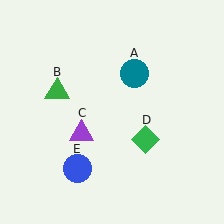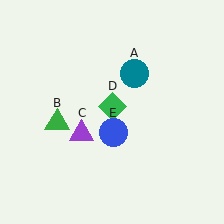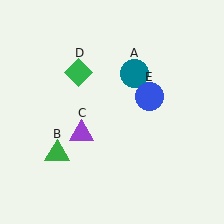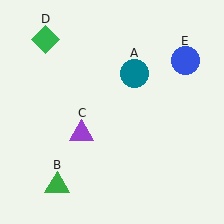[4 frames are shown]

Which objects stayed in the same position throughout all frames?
Teal circle (object A) and purple triangle (object C) remained stationary.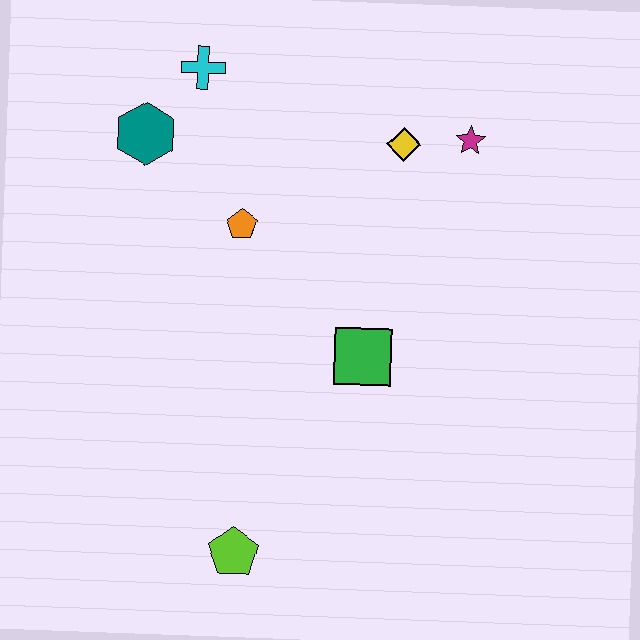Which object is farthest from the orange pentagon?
The lime pentagon is farthest from the orange pentagon.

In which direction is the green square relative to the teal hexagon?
The green square is to the right of the teal hexagon.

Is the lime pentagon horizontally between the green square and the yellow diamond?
No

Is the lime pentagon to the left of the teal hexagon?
No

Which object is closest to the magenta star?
The yellow diamond is closest to the magenta star.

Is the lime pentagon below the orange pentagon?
Yes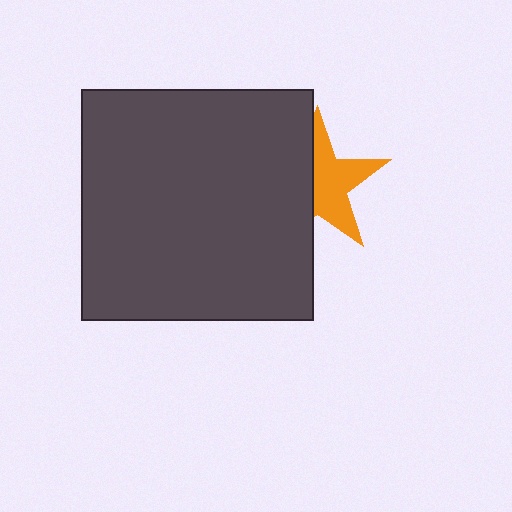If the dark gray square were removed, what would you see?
You would see the complete orange star.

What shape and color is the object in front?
The object in front is a dark gray square.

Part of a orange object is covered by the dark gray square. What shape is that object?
It is a star.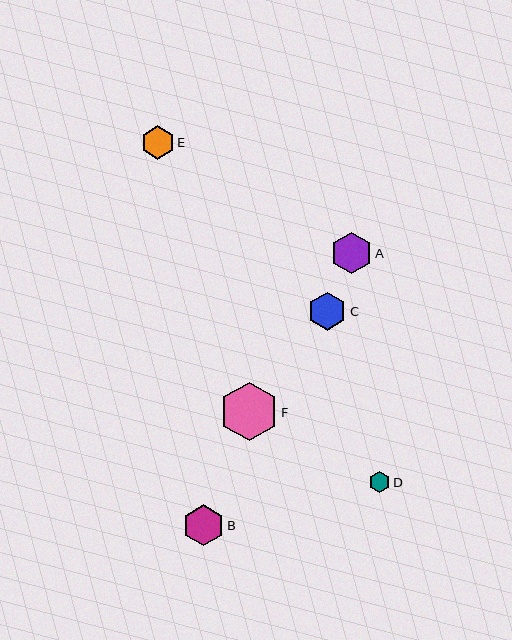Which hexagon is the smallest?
Hexagon D is the smallest with a size of approximately 21 pixels.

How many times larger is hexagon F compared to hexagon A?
Hexagon F is approximately 1.4 times the size of hexagon A.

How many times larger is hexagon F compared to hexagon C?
Hexagon F is approximately 1.5 times the size of hexagon C.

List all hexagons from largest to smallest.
From largest to smallest: F, A, B, C, E, D.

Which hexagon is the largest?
Hexagon F is the largest with a size of approximately 58 pixels.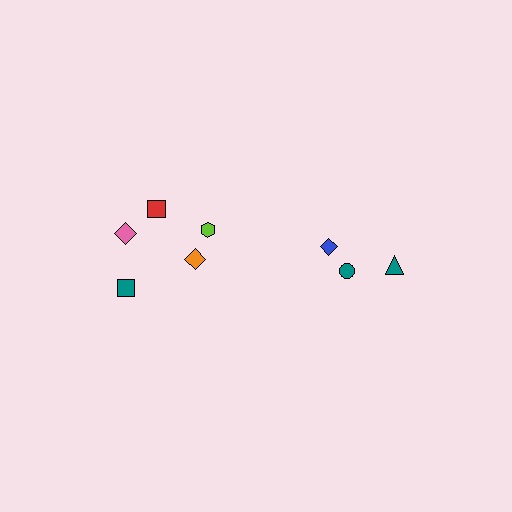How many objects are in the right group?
There are 3 objects.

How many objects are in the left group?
There are 5 objects.